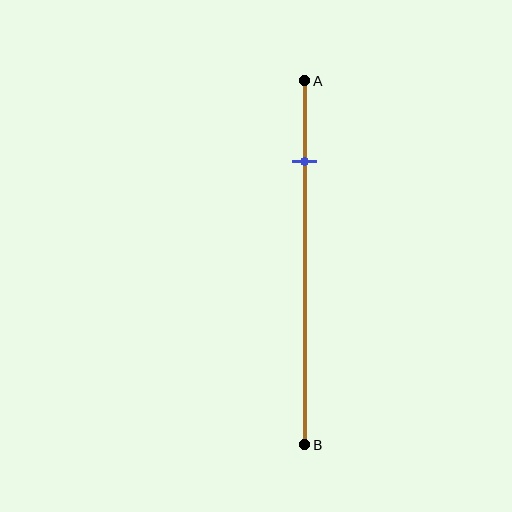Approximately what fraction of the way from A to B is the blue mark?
The blue mark is approximately 20% of the way from A to B.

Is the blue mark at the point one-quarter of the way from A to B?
Yes, the mark is approximately at the one-quarter point.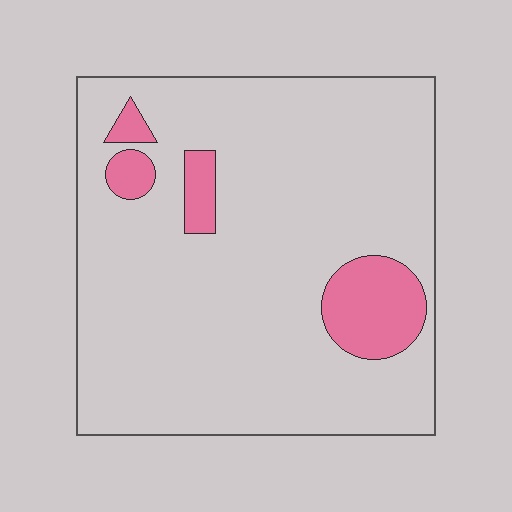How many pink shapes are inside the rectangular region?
4.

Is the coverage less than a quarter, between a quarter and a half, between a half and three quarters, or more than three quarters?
Less than a quarter.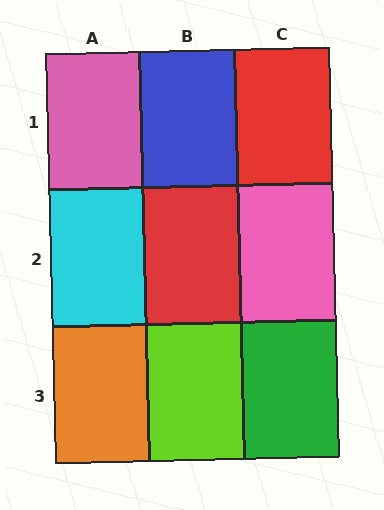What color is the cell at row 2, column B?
Red.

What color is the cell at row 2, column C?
Pink.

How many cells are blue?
1 cell is blue.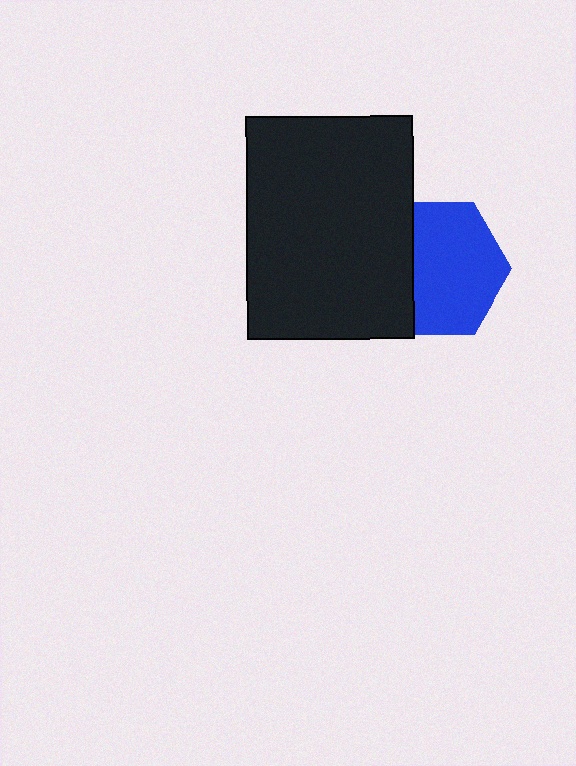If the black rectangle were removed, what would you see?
You would see the complete blue hexagon.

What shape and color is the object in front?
The object in front is a black rectangle.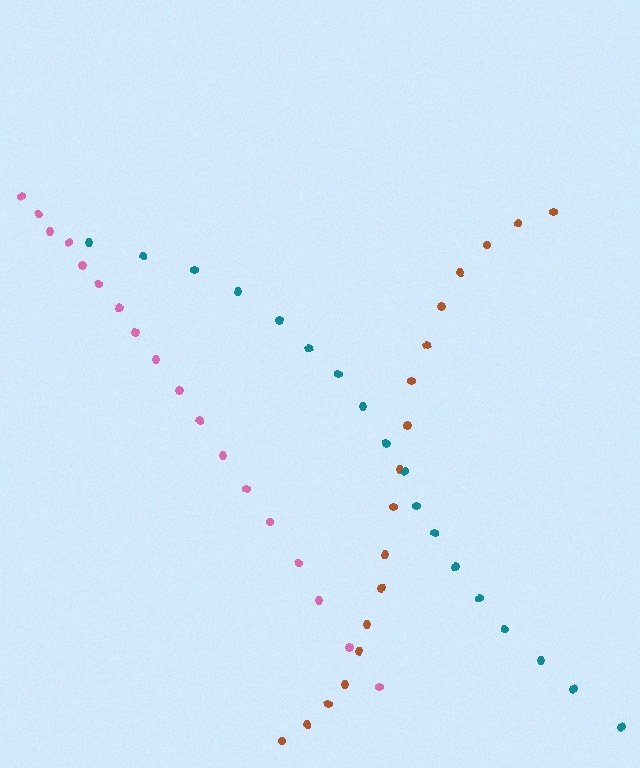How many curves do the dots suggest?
There are 3 distinct paths.